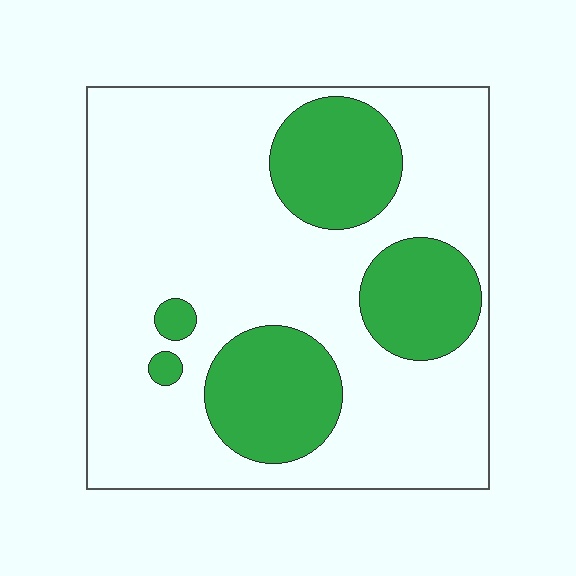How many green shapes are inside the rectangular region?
5.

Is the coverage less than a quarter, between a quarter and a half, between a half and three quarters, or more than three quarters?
Between a quarter and a half.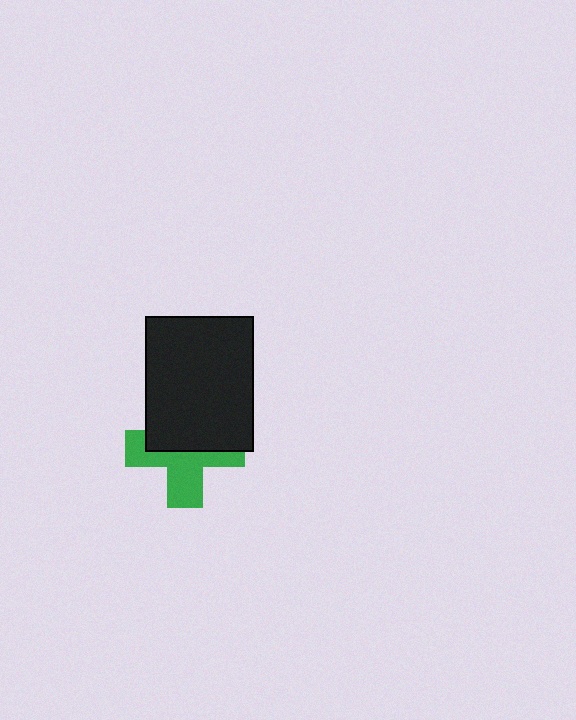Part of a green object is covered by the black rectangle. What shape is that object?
It is a cross.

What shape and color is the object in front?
The object in front is a black rectangle.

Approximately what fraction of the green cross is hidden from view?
Roughly 49% of the green cross is hidden behind the black rectangle.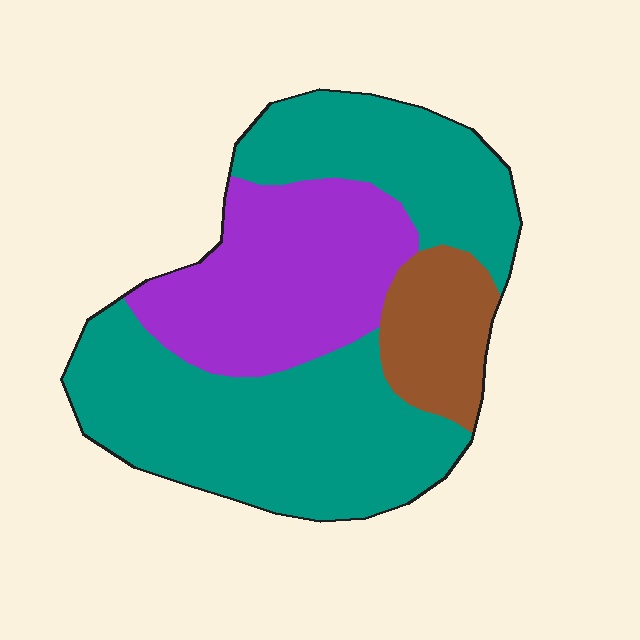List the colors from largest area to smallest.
From largest to smallest: teal, purple, brown.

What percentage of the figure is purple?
Purple covers around 30% of the figure.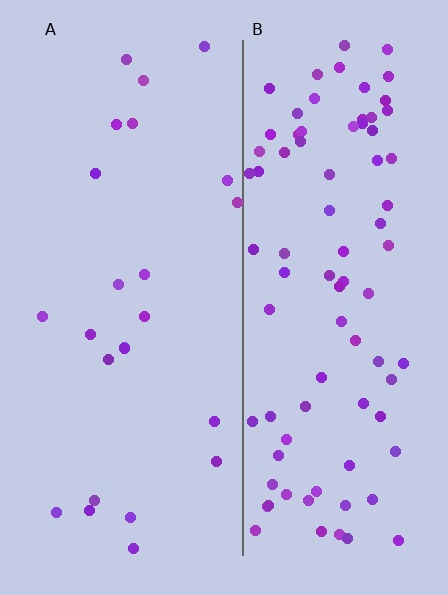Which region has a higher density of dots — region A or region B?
B (the right).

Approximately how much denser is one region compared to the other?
Approximately 3.6× — region B over region A.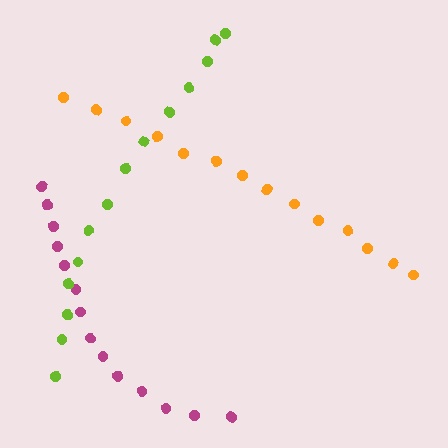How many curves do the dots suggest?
There are 3 distinct paths.